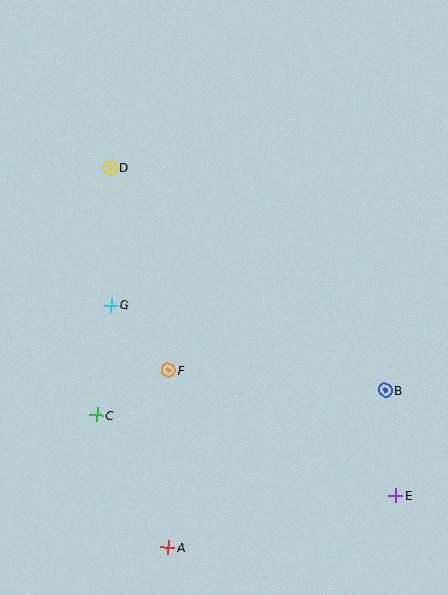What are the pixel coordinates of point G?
Point G is at (111, 305).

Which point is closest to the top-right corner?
Point D is closest to the top-right corner.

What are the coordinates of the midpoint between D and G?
The midpoint between D and G is at (110, 236).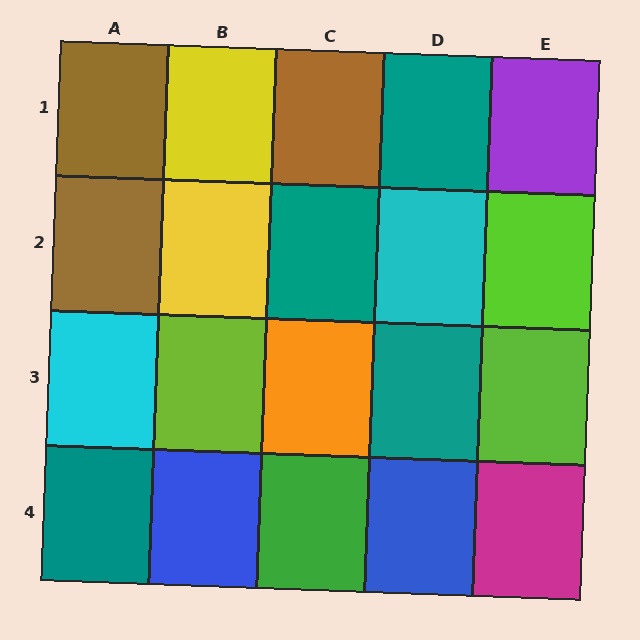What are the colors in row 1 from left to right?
Brown, yellow, brown, teal, purple.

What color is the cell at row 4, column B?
Blue.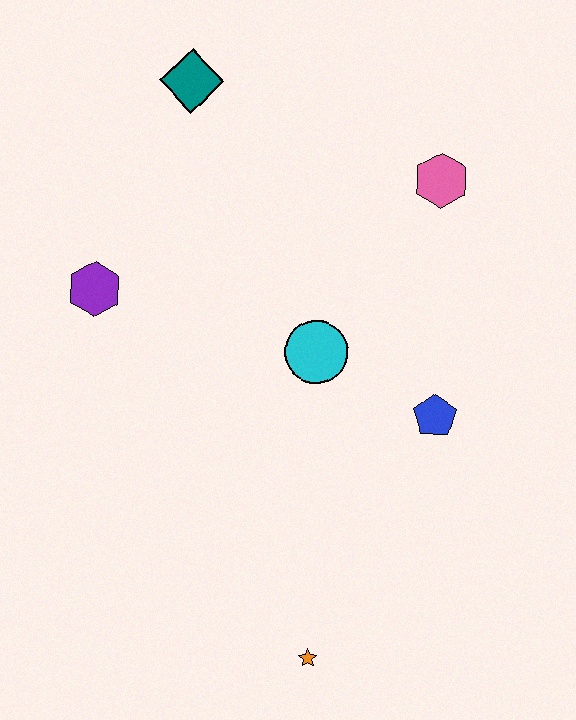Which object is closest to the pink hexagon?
The cyan circle is closest to the pink hexagon.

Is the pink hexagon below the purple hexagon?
No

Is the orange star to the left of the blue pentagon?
Yes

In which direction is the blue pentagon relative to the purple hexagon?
The blue pentagon is to the right of the purple hexagon.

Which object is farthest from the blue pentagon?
The teal diamond is farthest from the blue pentagon.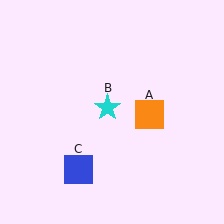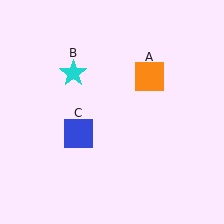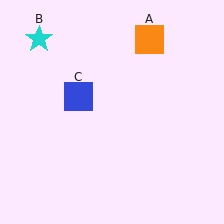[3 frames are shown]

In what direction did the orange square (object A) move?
The orange square (object A) moved up.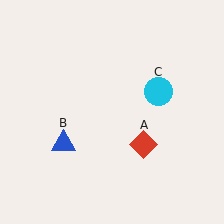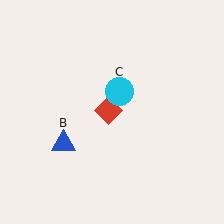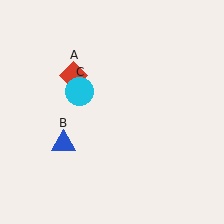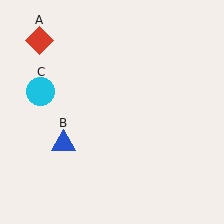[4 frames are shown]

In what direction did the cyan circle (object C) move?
The cyan circle (object C) moved left.